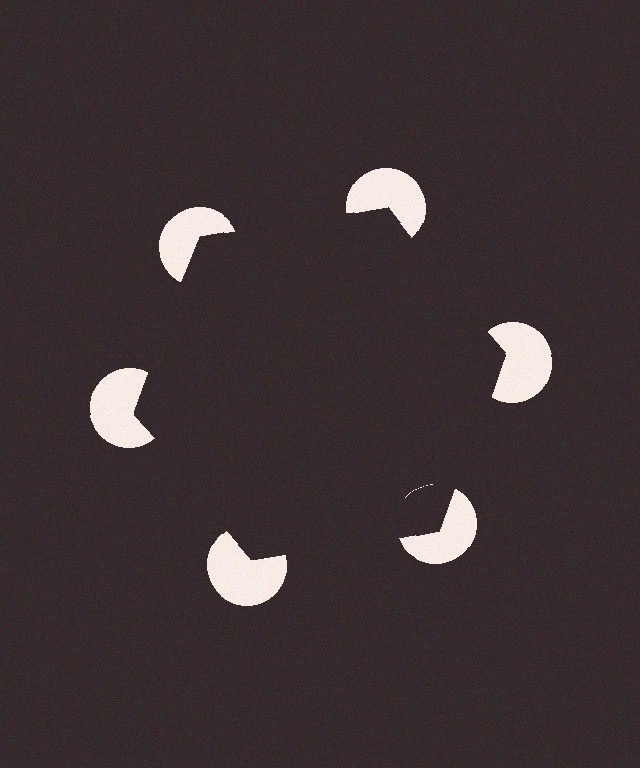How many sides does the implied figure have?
6 sides.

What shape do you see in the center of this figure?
An illusory hexagon — its edges are inferred from the aligned wedge cuts in the pac-man discs, not physically drawn.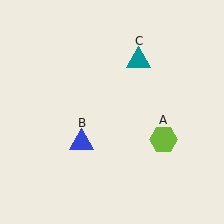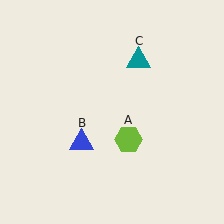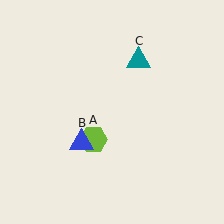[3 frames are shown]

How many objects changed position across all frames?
1 object changed position: lime hexagon (object A).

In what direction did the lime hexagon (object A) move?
The lime hexagon (object A) moved left.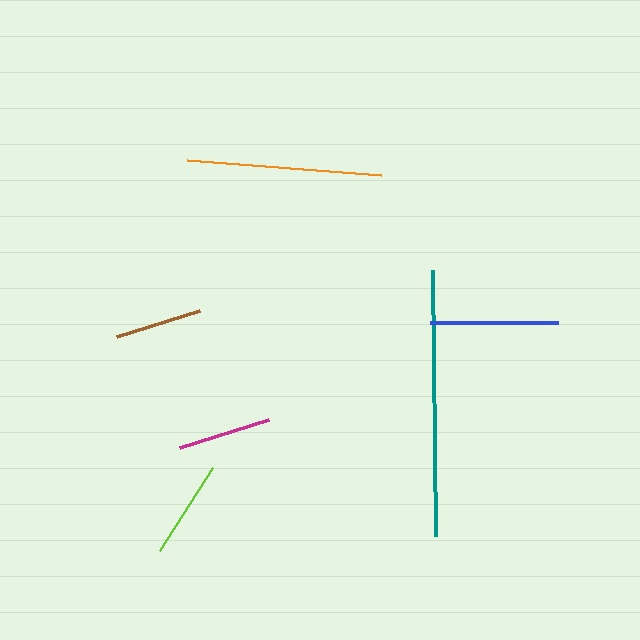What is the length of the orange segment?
The orange segment is approximately 195 pixels long.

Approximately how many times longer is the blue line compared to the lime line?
The blue line is approximately 1.3 times the length of the lime line.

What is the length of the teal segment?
The teal segment is approximately 266 pixels long.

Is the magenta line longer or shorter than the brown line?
The magenta line is longer than the brown line.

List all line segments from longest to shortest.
From longest to shortest: teal, orange, blue, lime, magenta, brown.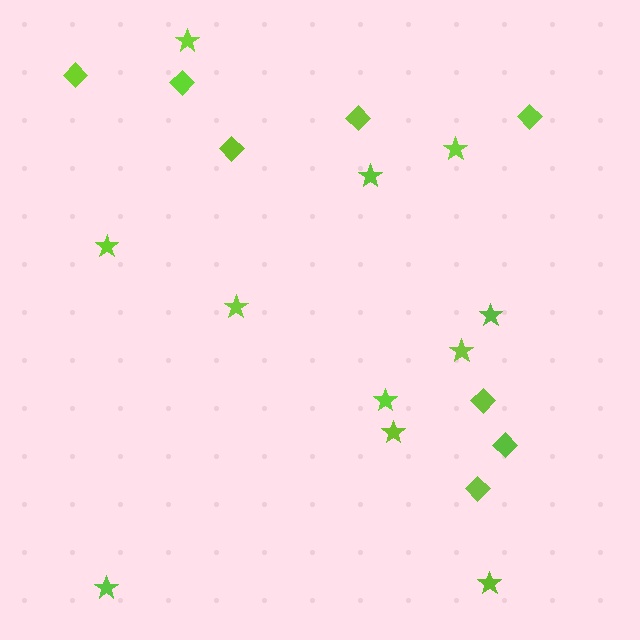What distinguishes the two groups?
There are 2 groups: one group of diamonds (8) and one group of stars (11).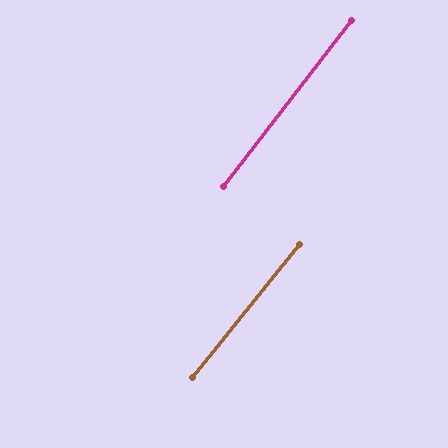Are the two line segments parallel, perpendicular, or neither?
Parallel — their directions differ by only 1.3°.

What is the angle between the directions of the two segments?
Approximately 1 degree.